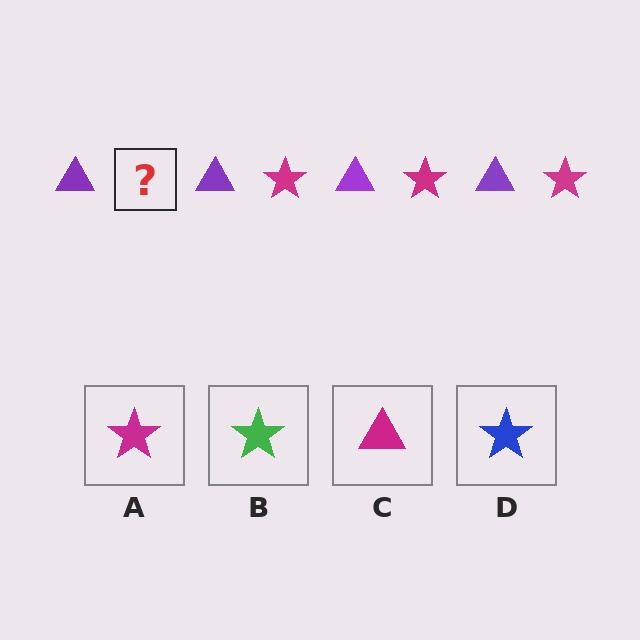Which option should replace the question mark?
Option A.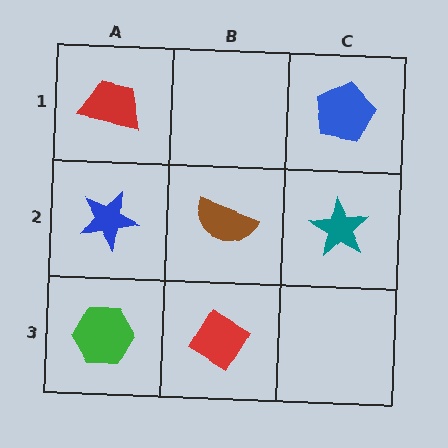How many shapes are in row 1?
2 shapes.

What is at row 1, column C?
A blue pentagon.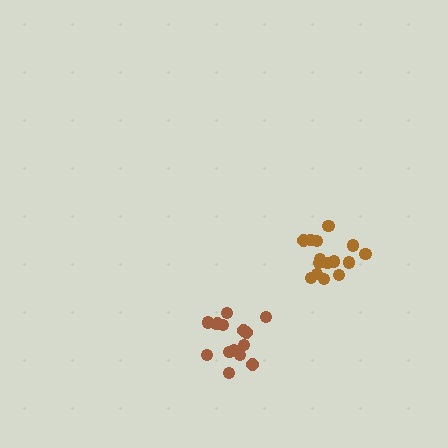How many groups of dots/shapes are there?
There are 2 groups.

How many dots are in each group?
Group 1: 15 dots, Group 2: 15 dots (30 total).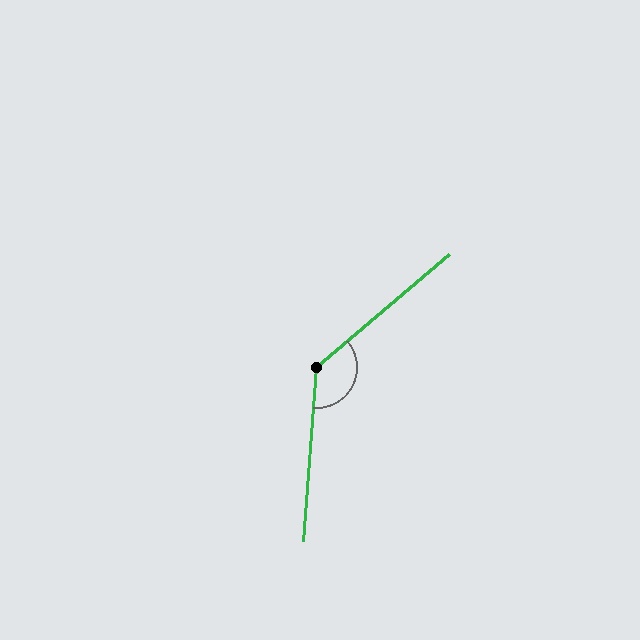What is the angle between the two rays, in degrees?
Approximately 135 degrees.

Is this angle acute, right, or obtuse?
It is obtuse.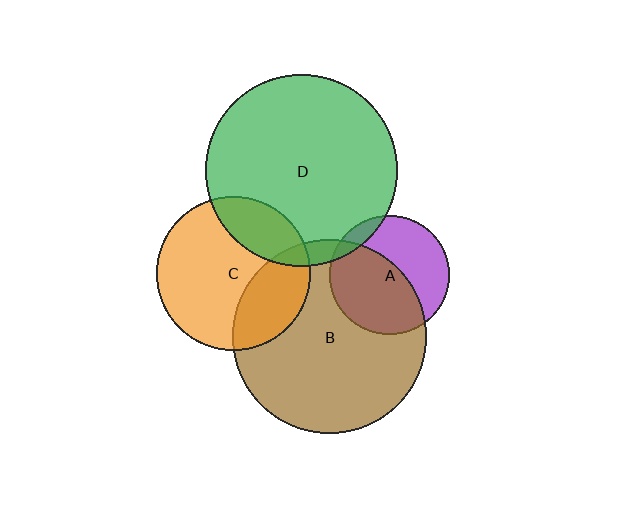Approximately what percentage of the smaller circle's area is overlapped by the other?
Approximately 20%.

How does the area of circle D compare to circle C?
Approximately 1.6 times.